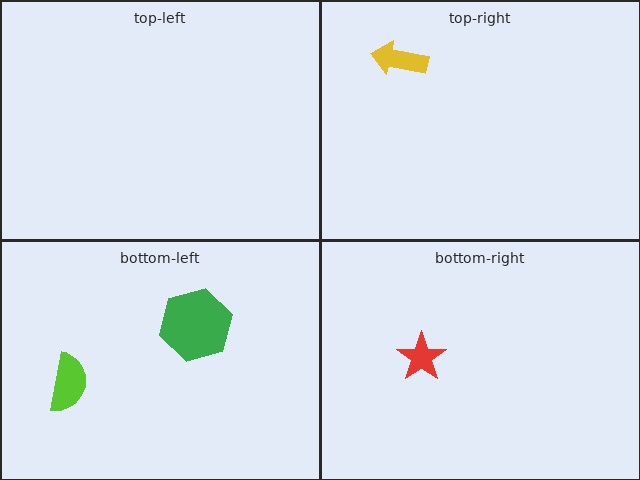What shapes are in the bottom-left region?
The green hexagon, the lime semicircle.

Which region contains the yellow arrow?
The top-right region.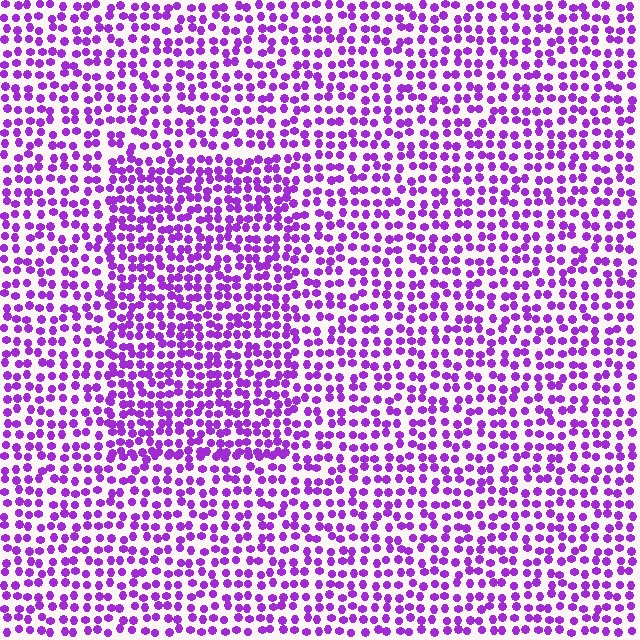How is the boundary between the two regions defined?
The boundary is defined by a change in element density (approximately 1.4x ratio). All elements are the same color, size, and shape.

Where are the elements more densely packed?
The elements are more densely packed inside the rectangle boundary.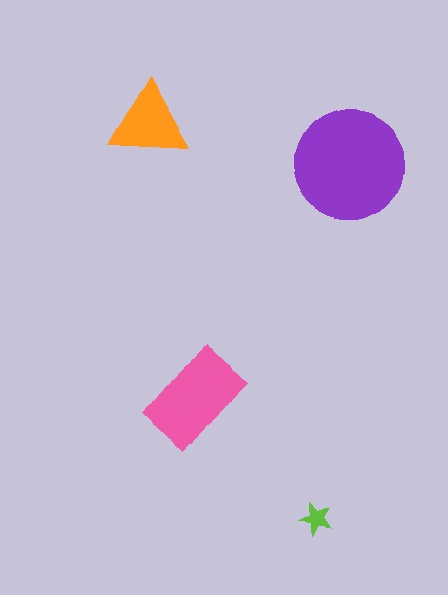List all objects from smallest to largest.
The lime star, the orange triangle, the pink rectangle, the purple circle.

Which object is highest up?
The orange triangle is topmost.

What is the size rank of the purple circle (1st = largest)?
1st.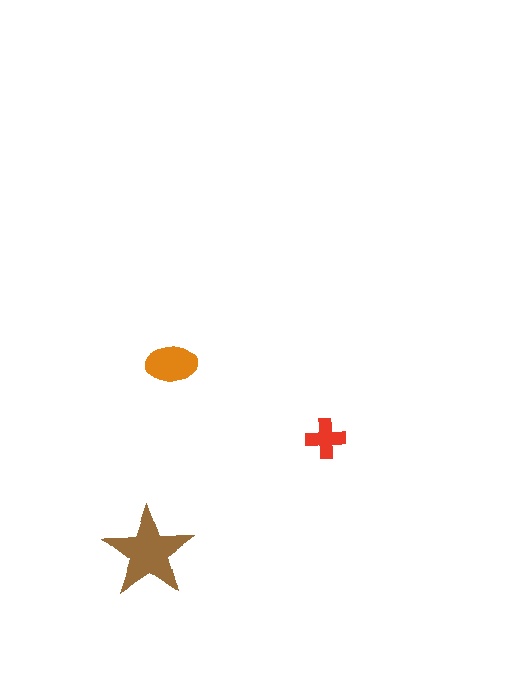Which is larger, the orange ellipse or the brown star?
The brown star.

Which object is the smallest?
The red cross.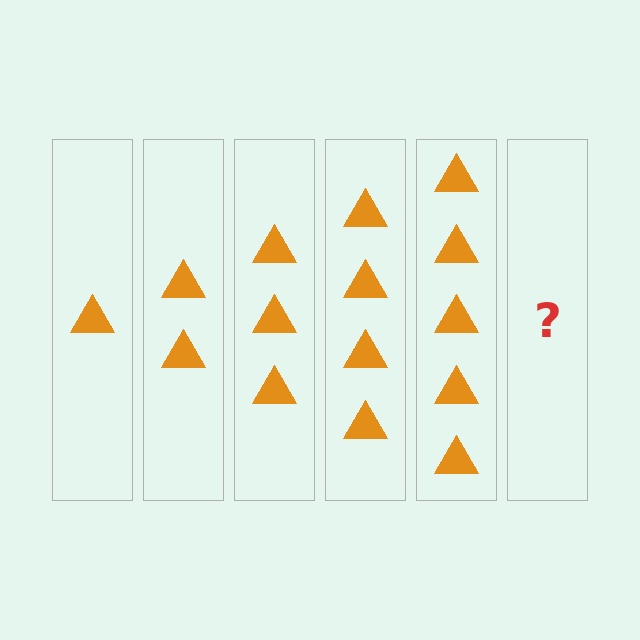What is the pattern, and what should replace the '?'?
The pattern is that each step adds one more triangle. The '?' should be 6 triangles.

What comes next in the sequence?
The next element should be 6 triangles.